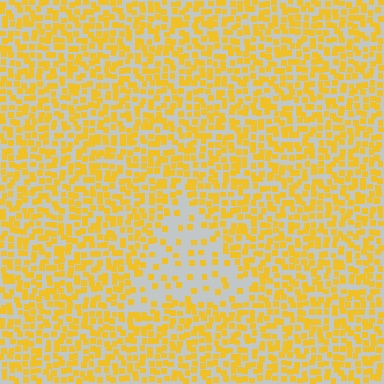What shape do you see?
I see a triangle.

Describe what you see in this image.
The image contains small yellow elements arranged at two different densities. A triangle-shaped region is visible where the elements are less densely packed than the surrounding area.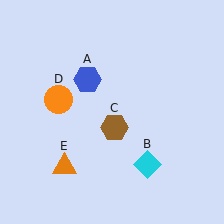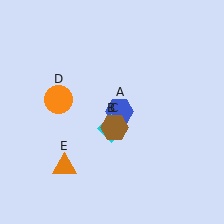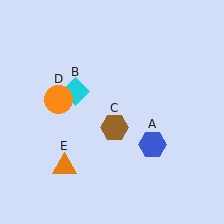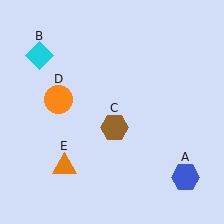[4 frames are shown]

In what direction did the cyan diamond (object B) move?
The cyan diamond (object B) moved up and to the left.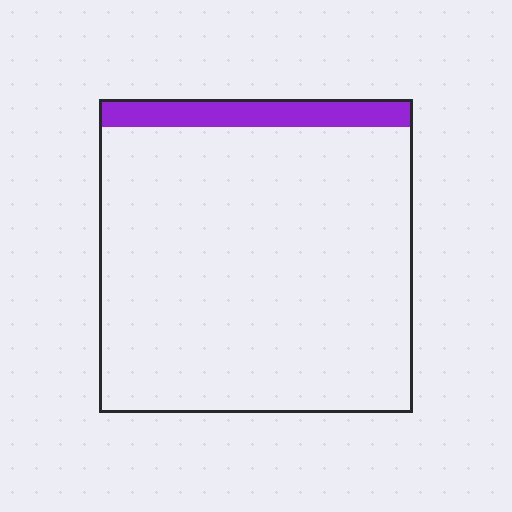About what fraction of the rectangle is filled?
About one tenth (1/10).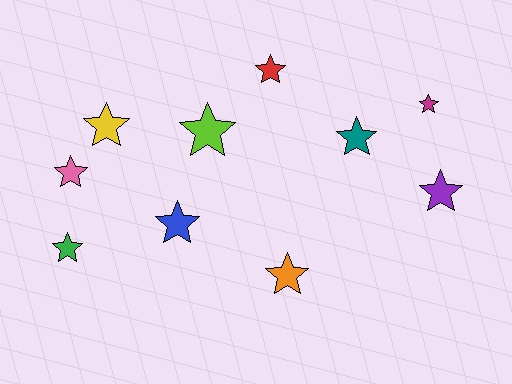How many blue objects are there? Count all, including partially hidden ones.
There is 1 blue object.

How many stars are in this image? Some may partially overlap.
There are 10 stars.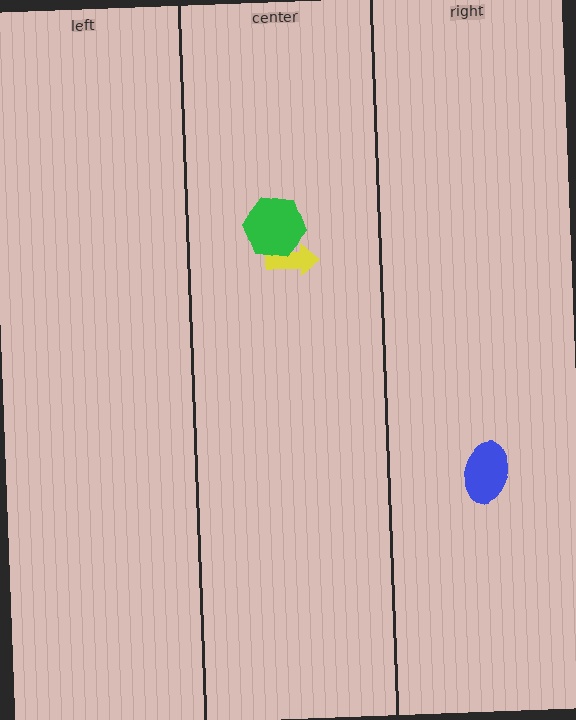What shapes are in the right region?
The blue ellipse.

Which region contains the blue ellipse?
The right region.